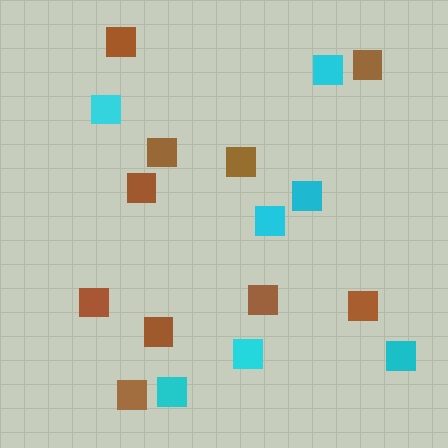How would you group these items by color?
There are 2 groups: one group of cyan squares (7) and one group of brown squares (10).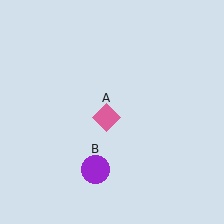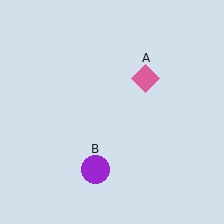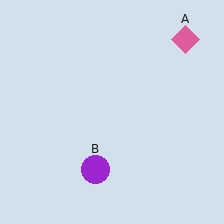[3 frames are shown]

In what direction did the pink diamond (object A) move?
The pink diamond (object A) moved up and to the right.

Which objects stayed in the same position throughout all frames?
Purple circle (object B) remained stationary.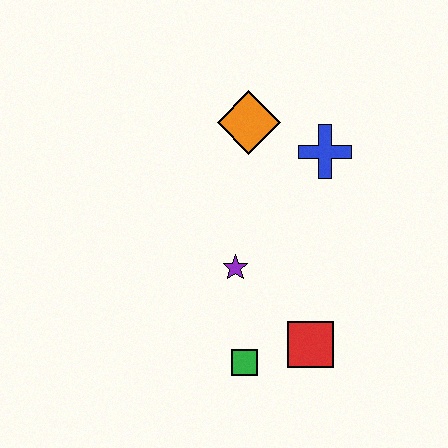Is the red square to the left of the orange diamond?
No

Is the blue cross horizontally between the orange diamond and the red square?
No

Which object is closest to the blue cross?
The orange diamond is closest to the blue cross.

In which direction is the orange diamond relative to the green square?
The orange diamond is above the green square.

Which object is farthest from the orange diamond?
The green square is farthest from the orange diamond.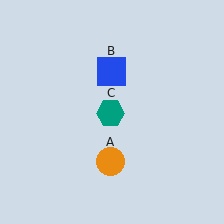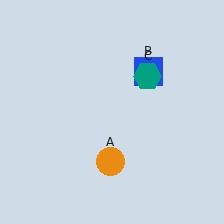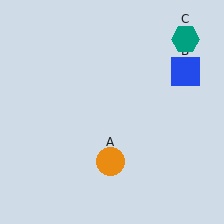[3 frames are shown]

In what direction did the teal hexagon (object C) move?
The teal hexagon (object C) moved up and to the right.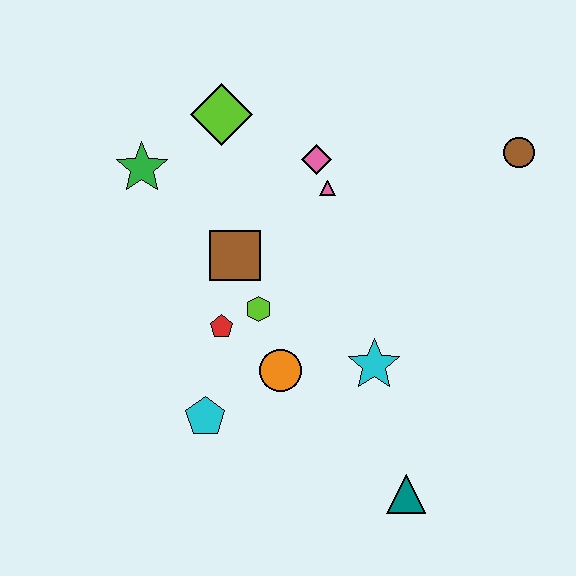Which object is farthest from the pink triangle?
The teal triangle is farthest from the pink triangle.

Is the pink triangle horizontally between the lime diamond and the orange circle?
No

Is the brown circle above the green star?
Yes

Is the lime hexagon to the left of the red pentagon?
No